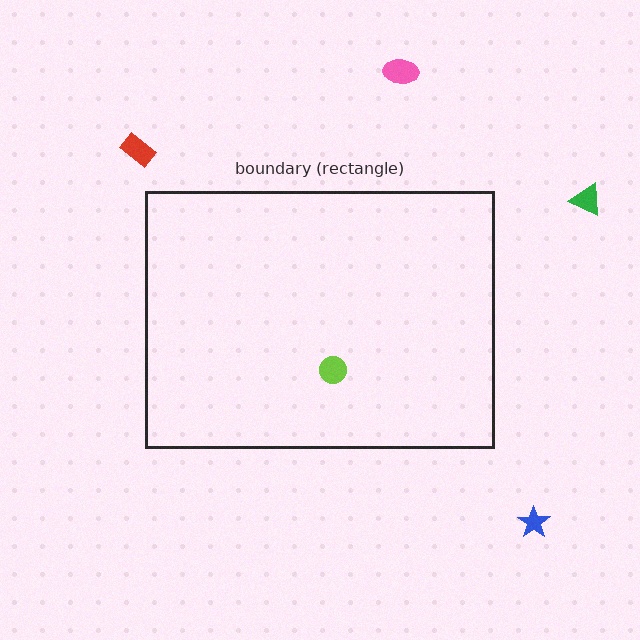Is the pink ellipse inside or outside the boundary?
Outside.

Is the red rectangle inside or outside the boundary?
Outside.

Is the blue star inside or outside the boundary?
Outside.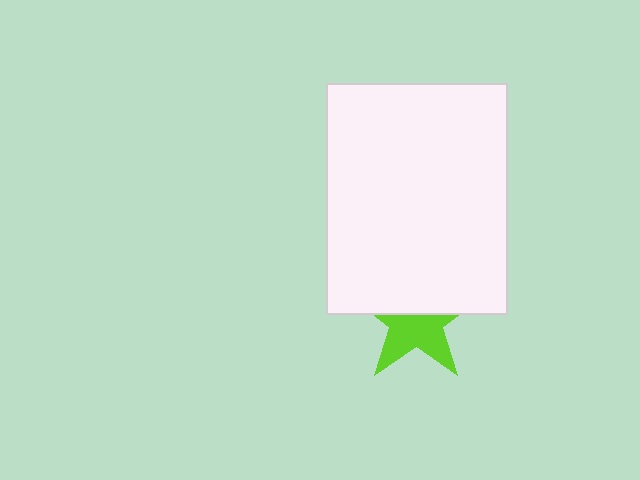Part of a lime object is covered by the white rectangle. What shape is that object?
It is a star.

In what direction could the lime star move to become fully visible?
The lime star could move down. That would shift it out from behind the white rectangle entirely.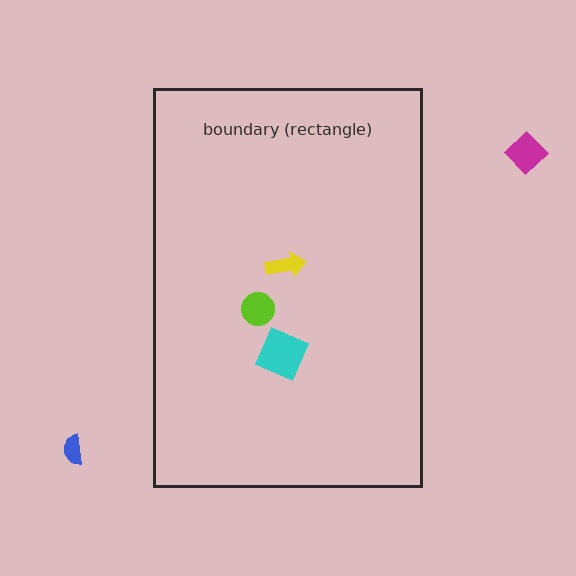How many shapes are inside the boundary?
3 inside, 2 outside.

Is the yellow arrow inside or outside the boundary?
Inside.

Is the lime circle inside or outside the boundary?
Inside.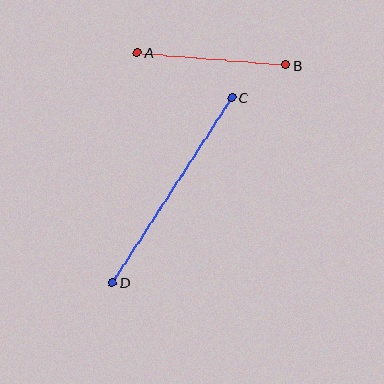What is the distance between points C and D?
The distance is approximately 220 pixels.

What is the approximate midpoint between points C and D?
The midpoint is at approximately (172, 190) pixels.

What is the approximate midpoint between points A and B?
The midpoint is at approximately (211, 59) pixels.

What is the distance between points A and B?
The distance is approximately 149 pixels.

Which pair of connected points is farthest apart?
Points C and D are farthest apart.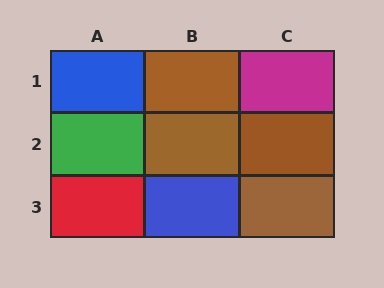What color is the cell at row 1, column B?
Brown.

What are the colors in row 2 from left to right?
Green, brown, brown.